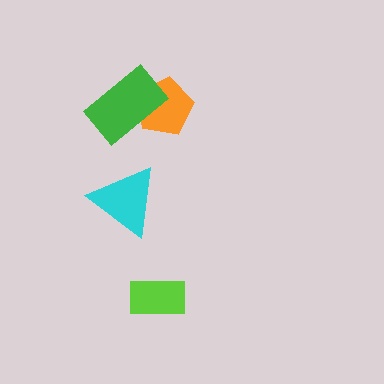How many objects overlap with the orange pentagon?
1 object overlaps with the orange pentagon.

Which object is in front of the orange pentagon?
The green rectangle is in front of the orange pentagon.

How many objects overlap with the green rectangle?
1 object overlaps with the green rectangle.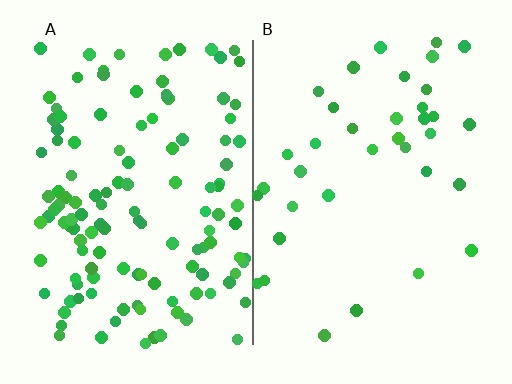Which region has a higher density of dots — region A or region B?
A (the left).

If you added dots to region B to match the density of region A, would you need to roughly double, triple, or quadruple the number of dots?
Approximately quadruple.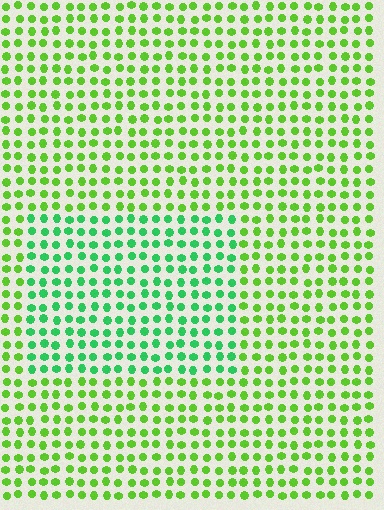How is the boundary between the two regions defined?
The boundary is defined purely by a slight shift in hue (about 37 degrees). Spacing, size, and orientation are identical on both sides.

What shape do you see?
I see a rectangle.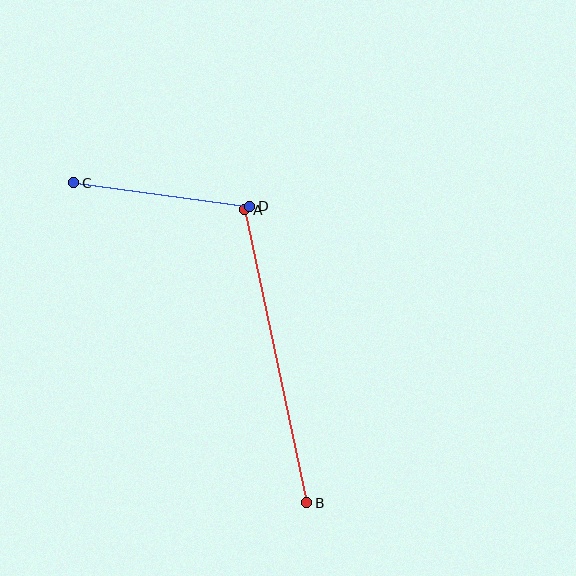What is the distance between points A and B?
The distance is approximately 299 pixels.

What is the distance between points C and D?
The distance is approximately 177 pixels.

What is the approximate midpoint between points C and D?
The midpoint is at approximately (162, 195) pixels.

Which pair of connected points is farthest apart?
Points A and B are farthest apart.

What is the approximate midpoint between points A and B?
The midpoint is at approximately (276, 356) pixels.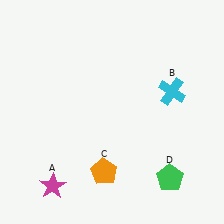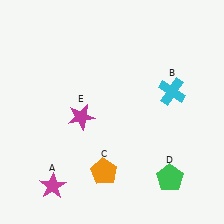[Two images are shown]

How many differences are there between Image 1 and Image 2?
There is 1 difference between the two images.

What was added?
A magenta star (E) was added in Image 2.